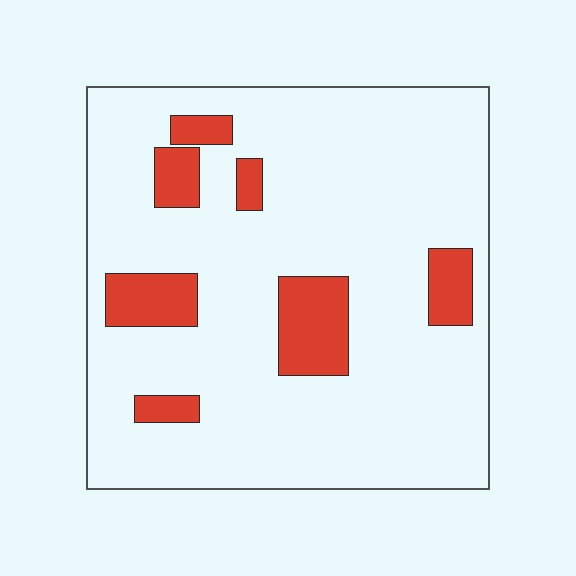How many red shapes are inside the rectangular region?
7.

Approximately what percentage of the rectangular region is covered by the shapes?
Approximately 15%.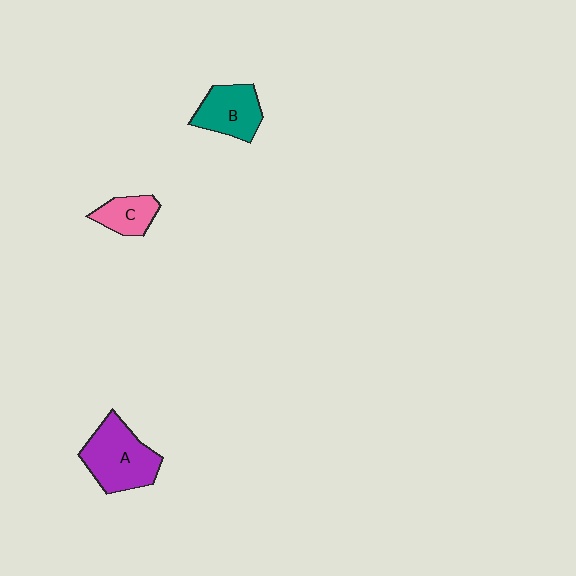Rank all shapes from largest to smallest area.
From largest to smallest: A (purple), B (teal), C (pink).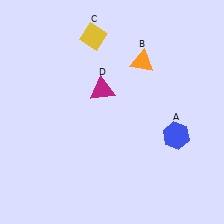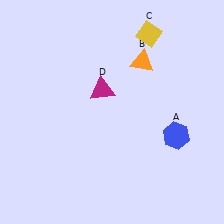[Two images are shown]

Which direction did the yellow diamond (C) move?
The yellow diamond (C) moved right.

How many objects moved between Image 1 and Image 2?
1 object moved between the two images.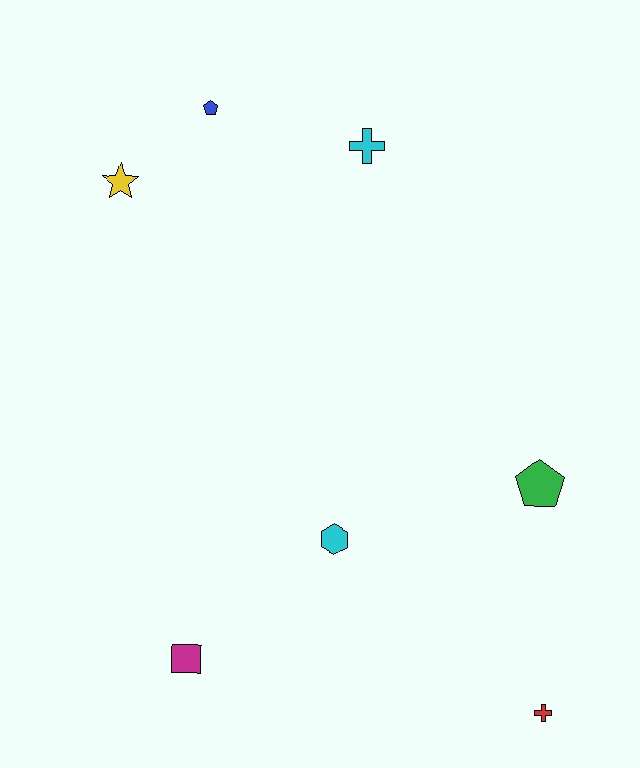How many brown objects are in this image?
There are no brown objects.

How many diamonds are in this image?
There are no diamonds.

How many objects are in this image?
There are 7 objects.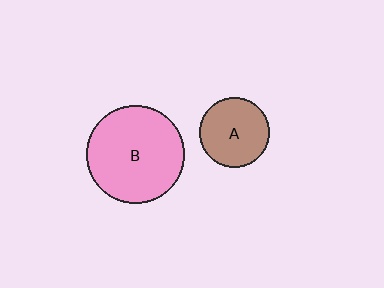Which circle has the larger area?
Circle B (pink).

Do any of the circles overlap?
No, none of the circles overlap.